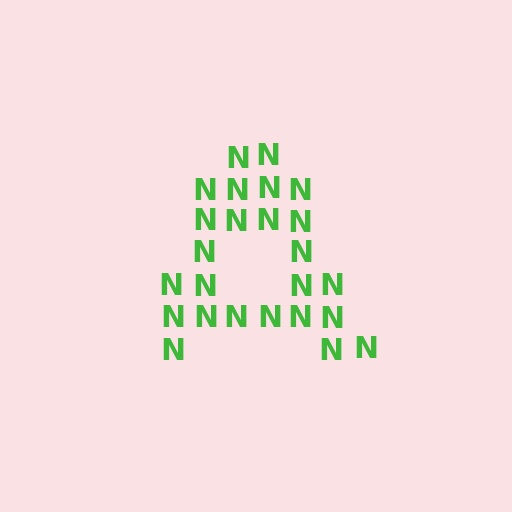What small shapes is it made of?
It is made of small letter N's.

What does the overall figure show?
The overall figure shows the letter A.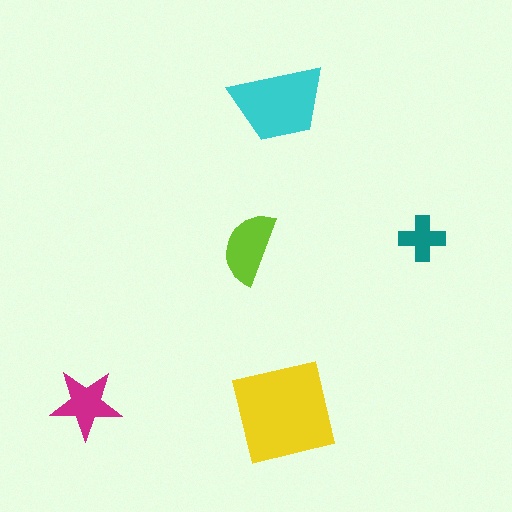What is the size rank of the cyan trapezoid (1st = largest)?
2nd.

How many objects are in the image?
There are 5 objects in the image.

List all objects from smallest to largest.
The teal cross, the magenta star, the lime semicircle, the cyan trapezoid, the yellow square.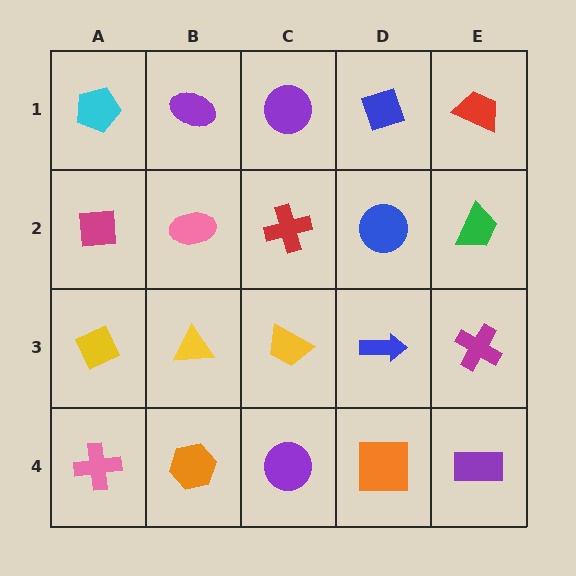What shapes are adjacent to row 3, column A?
A magenta square (row 2, column A), a pink cross (row 4, column A), a yellow triangle (row 3, column B).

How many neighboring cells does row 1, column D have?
3.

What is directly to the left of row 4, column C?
An orange hexagon.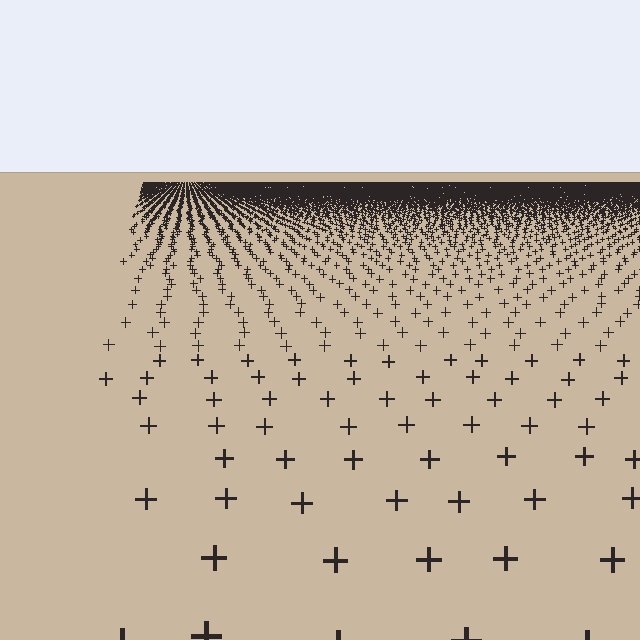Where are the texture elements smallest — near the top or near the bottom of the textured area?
Near the top.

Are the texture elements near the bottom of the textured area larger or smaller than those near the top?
Larger. Near the bottom, elements are closer to the viewer and appear at a bigger on-screen size.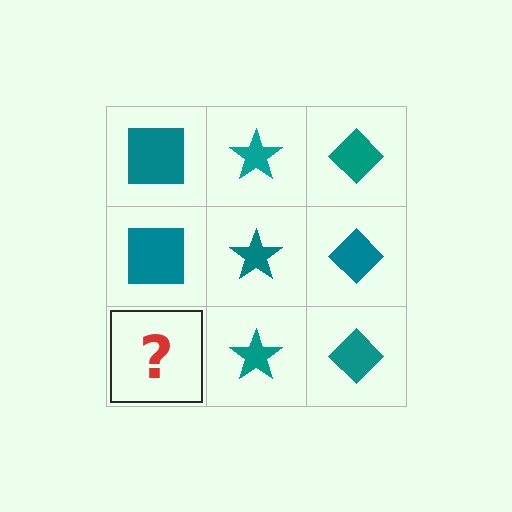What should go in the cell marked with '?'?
The missing cell should contain a teal square.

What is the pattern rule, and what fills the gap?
The rule is that each column has a consistent shape. The gap should be filled with a teal square.